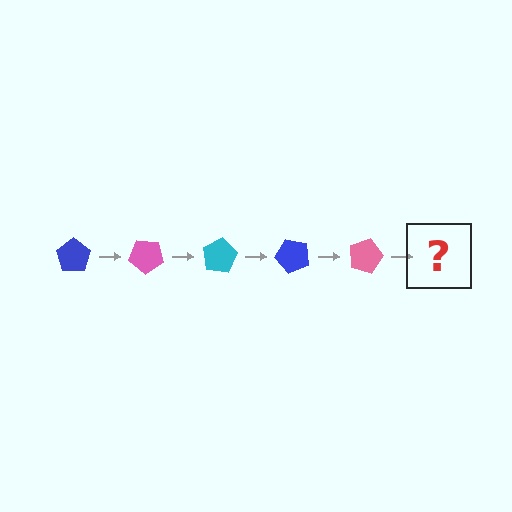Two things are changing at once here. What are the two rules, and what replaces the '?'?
The two rules are that it rotates 40 degrees each step and the color cycles through blue, pink, and cyan. The '?' should be a cyan pentagon, rotated 200 degrees from the start.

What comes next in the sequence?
The next element should be a cyan pentagon, rotated 200 degrees from the start.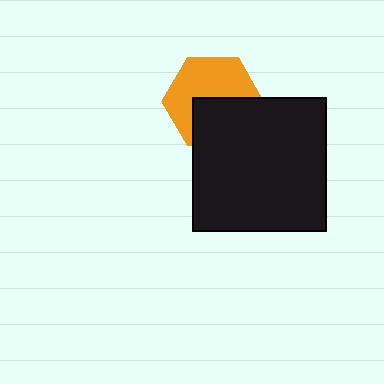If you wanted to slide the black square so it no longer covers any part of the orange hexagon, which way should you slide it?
Slide it down — that is the most direct way to separate the two shapes.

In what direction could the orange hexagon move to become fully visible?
The orange hexagon could move up. That would shift it out from behind the black square entirely.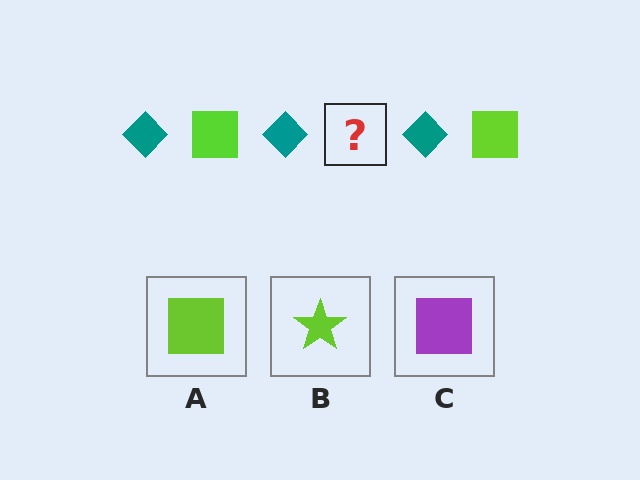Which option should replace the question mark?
Option A.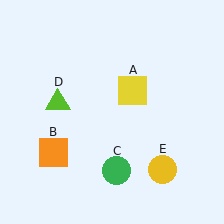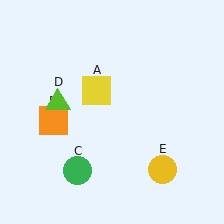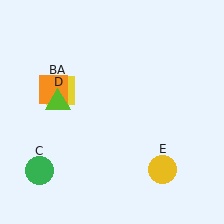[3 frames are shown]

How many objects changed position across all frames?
3 objects changed position: yellow square (object A), orange square (object B), green circle (object C).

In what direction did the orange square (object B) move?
The orange square (object B) moved up.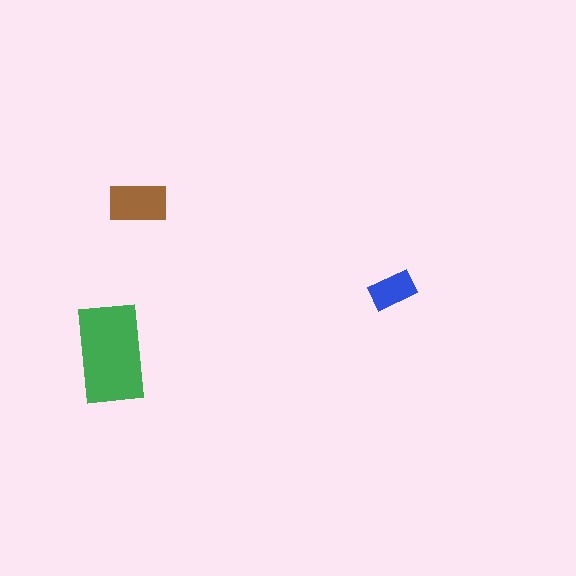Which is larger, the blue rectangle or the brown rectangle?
The brown one.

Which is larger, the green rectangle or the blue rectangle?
The green one.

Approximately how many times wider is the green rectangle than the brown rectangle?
About 1.5 times wider.